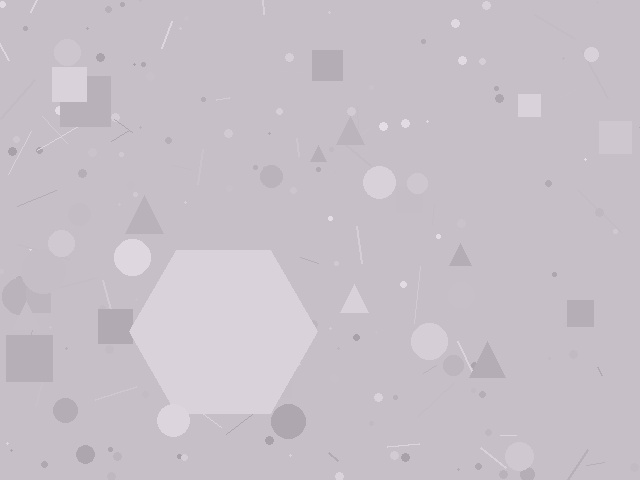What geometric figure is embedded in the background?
A hexagon is embedded in the background.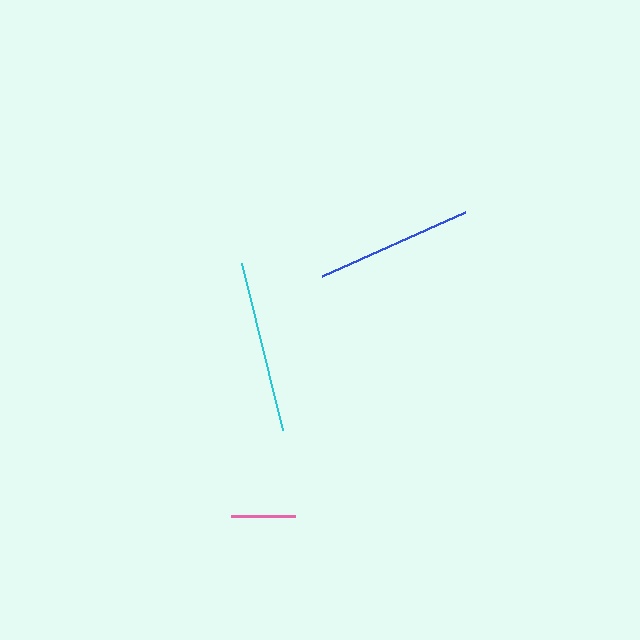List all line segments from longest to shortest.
From longest to shortest: cyan, blue, pink.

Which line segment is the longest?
The cyan line is the longest at approximately 172 pixels.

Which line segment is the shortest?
The pink line is the shortest at approximately 64 pixels.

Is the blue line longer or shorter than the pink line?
The blue line is longer than the pink line.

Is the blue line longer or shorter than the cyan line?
The cyan line is longer than the blue line.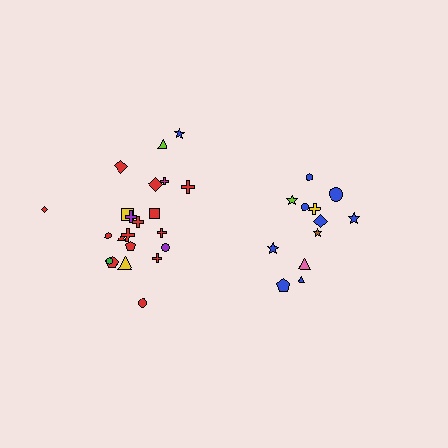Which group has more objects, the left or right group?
The left group.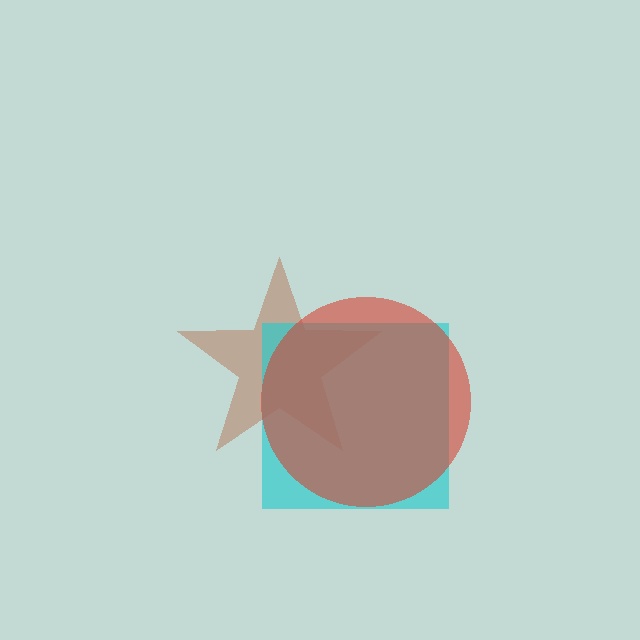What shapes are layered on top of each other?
The layered shapes are: a brown star, a cyan square, a red circle.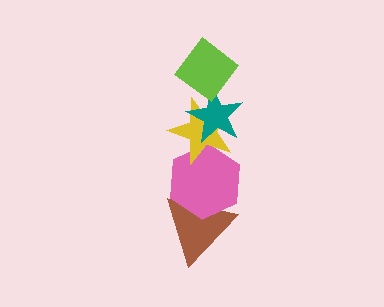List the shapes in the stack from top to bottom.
From top to bottom: the lime diamond, the teal star, the yellow star, the pink hexagon, the brown triangle.